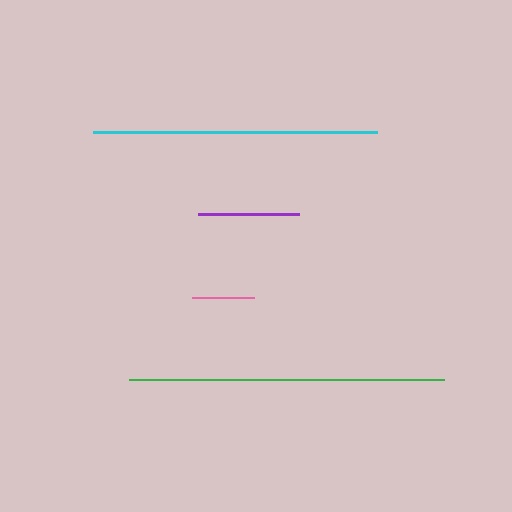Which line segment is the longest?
The green line is the longest at approximately 315 pixels.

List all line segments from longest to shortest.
From longest to shortest: green, cyan, purple, pink.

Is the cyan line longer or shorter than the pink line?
The cyan line is longer than the pink line.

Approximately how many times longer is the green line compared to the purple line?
The green line is approximately 3.1 times the length of the purple line.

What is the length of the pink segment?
The pink segment is approximately 62 pixels long.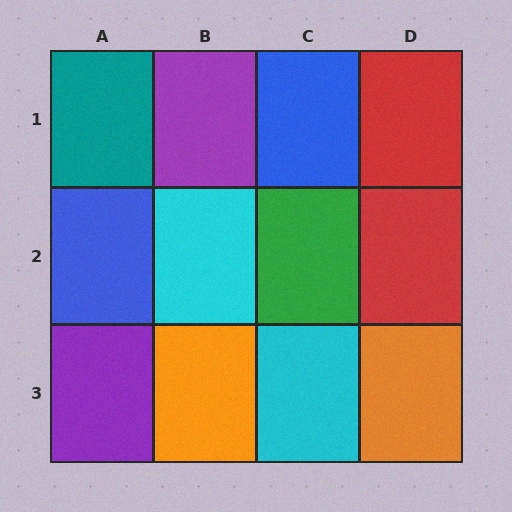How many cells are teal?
1 cell is teal.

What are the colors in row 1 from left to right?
Teal, purple, blue, red.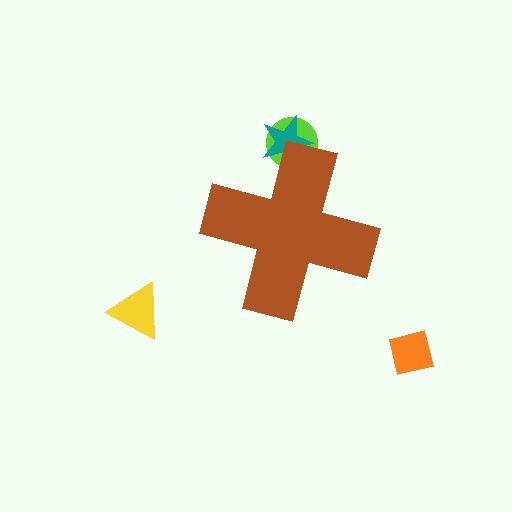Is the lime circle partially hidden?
Yes, the lime circle is partially hidden behind the brown cross.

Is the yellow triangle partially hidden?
No, the yellow triangle is fully visible.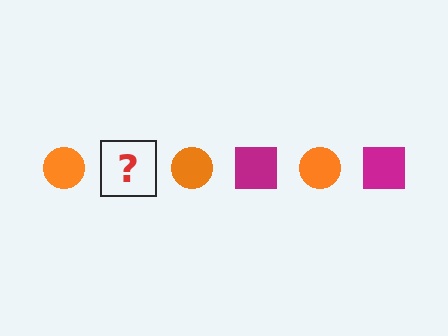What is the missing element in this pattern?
The missing element is a magenta square.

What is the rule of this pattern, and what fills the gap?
The rule is that the pattern alternates between orange circle and magenta square. The gap should be filled with a magenta square.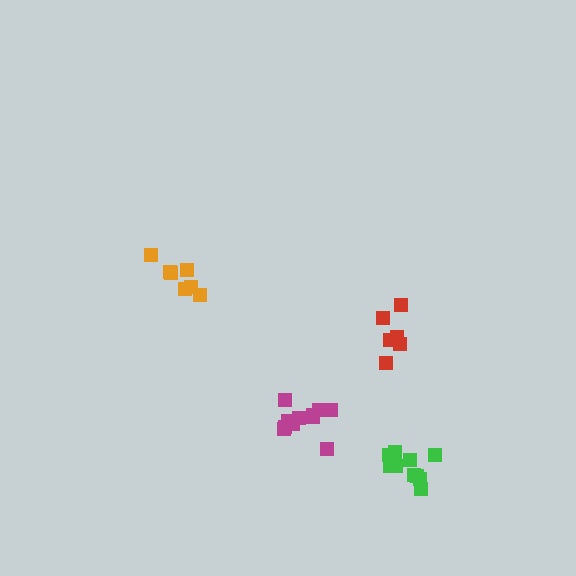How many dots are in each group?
Group 1: 11 dots, Group 2: 7 dots, Group 3: 10 dots, Group 4: 6 dots (34 total).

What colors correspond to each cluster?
The clusters are colored: magenta, orange, green, red.